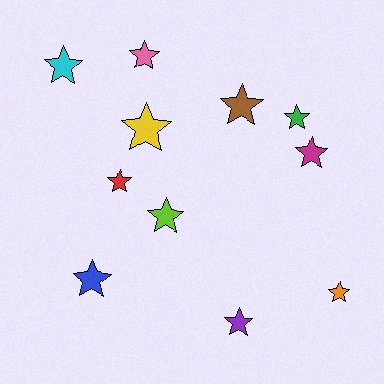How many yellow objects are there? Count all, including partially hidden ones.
There is 1 yellow object.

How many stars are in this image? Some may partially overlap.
There are 11 stars.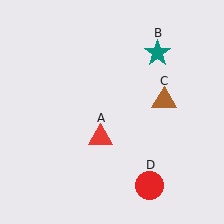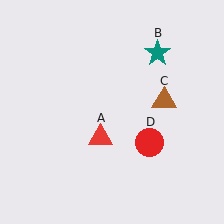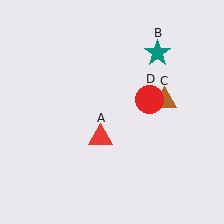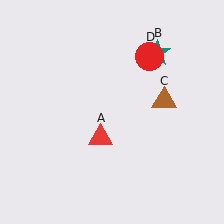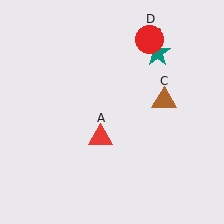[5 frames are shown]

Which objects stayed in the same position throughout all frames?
Red triangle (object A) and teal star (object B) and brown triangle (object C) remained stationary.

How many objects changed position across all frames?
1 object changed position: red circle (object D).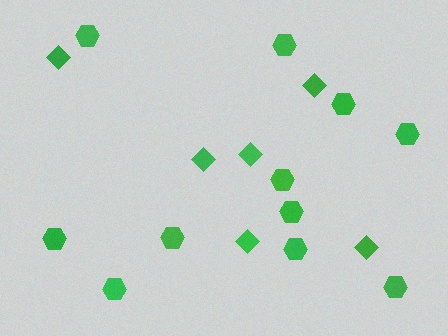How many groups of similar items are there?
There are 2 groups: one group of diamonds (6) and one group of hexagons (11).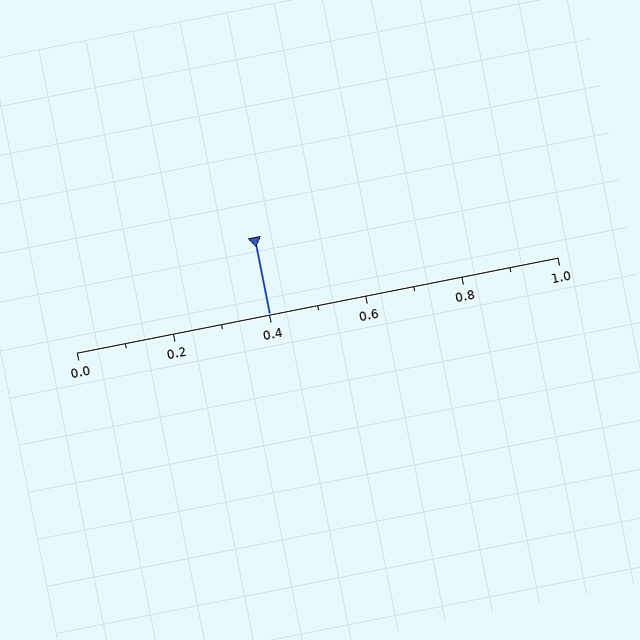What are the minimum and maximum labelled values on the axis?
The axis runs from 0.0 to 1.0.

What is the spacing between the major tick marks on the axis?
The major ticks are spaced 0.2 apart.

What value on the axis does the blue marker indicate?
The marker indicates approximately 0.4.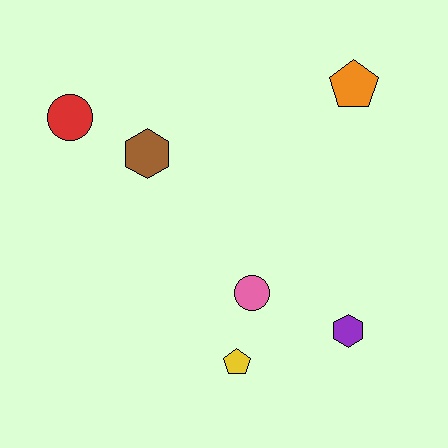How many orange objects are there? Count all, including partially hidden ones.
There is 1 orange object.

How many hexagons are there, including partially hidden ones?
There are 2 hexagons.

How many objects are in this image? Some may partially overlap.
There are 6 objects.